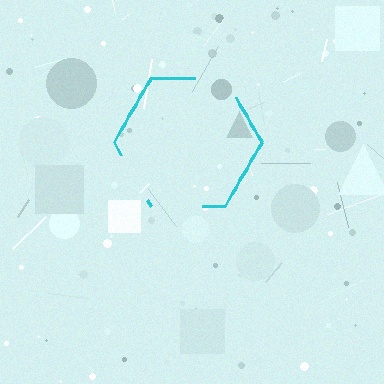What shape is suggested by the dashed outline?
The dashed outline suggests a hexagon.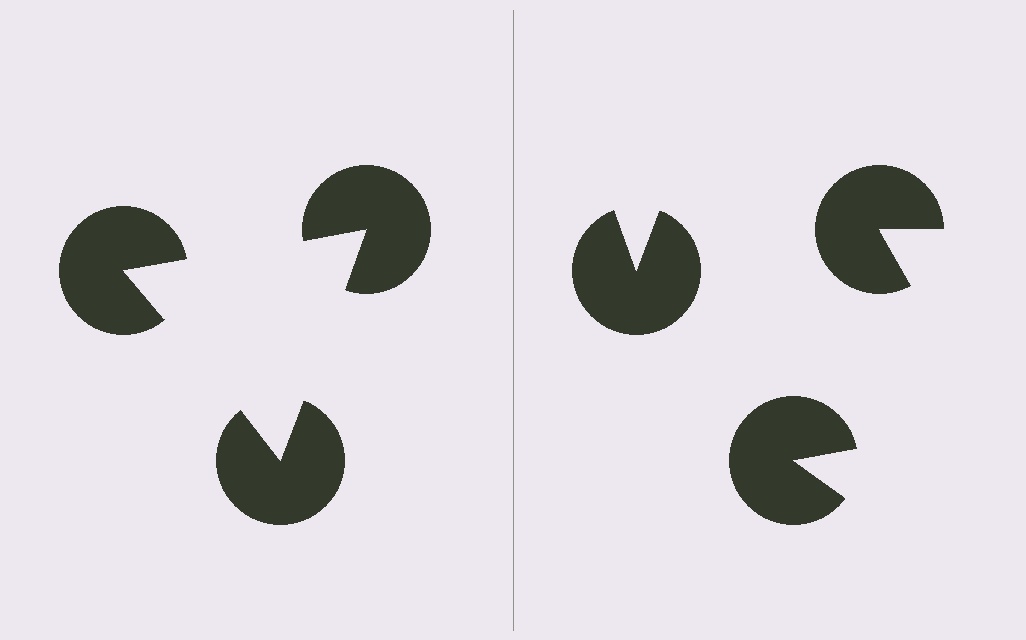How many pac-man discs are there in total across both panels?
6 — 3 on each side.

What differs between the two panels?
The pac-man discs are positioned identically on both sides; only the wedge orientations differ. On the left they align to a triangle; on the right they are misaligned.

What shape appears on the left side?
An illusory triangle.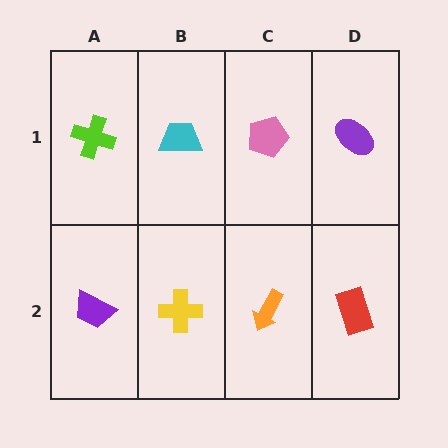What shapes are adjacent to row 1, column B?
A yellow cross (row 2, column B), a lime cross (row 1, column A), a pink pentagon (row 1, column C).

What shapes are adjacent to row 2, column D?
A purple ellipse (row 1, column D), an orange arrow (row 2, column C).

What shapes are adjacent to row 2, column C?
A pink pentagon (row 1, column C), a yellow cross (row 2, column B), a red rectangle (row 2, column D).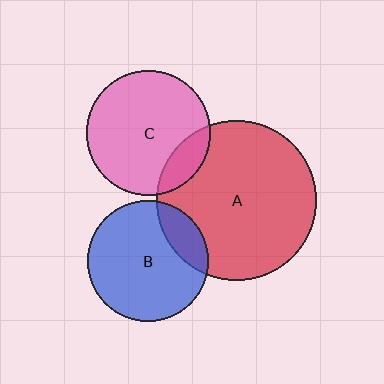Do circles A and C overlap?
Yes.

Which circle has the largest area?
Circle A (red).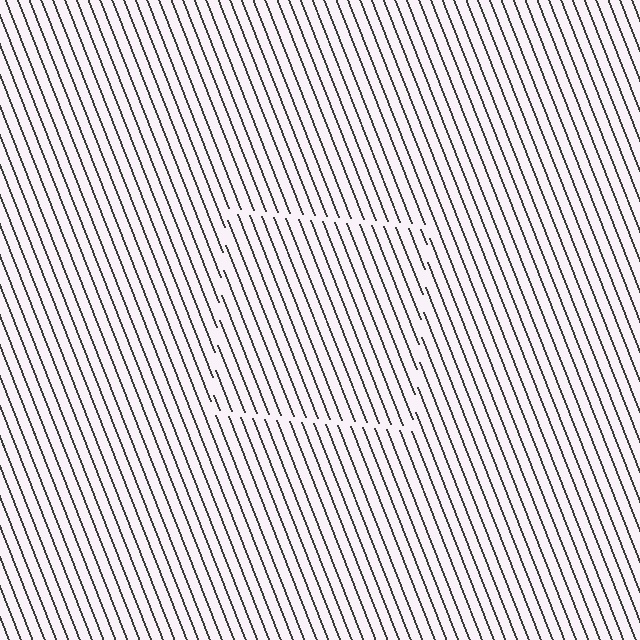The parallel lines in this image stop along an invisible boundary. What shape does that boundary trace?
An illusory square. The interior of the shape contains the same grating, shifted by half a period — the contour is defined by the phase discontinuity where line-ends from the inner and outer gratings abut.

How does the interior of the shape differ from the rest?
The interior of the shape contains the same grating, shifted by half a period — the contour is defined by the phase discontinuity where line-ends from the inner and outer gratings abut.